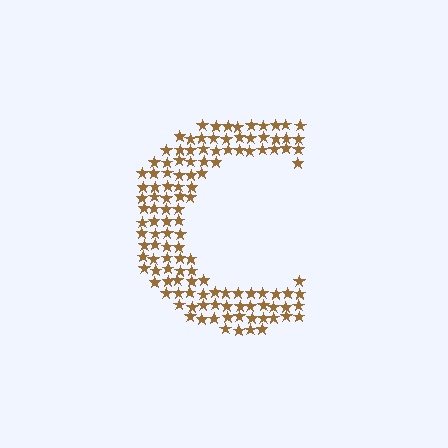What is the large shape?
The large shape is the letter C.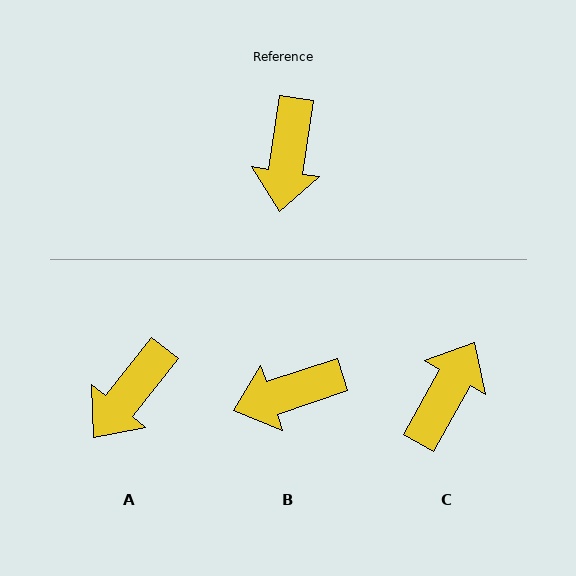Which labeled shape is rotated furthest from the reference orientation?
C, about 159 degrees away.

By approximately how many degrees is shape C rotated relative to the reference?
Approximately 159 degrees counter-clockwise.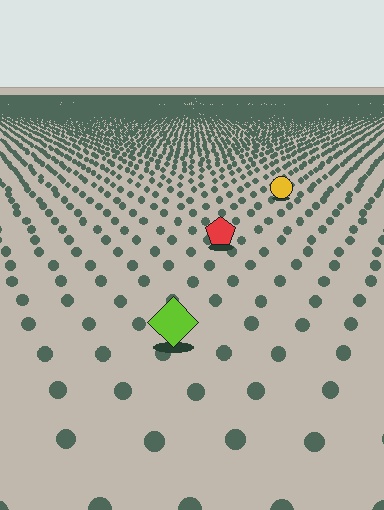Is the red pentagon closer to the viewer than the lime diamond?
No. The lime diamond is closer — you can tell from the texture gradient: the ground texture is coarser near it.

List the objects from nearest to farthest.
From nearest to farthest: the lime diamond, the red pentagon, the yellow circle.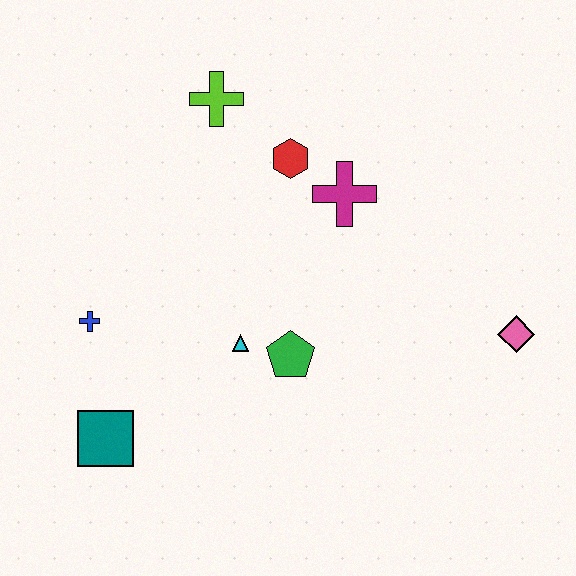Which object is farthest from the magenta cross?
The teal square is farthest from the magenta cross.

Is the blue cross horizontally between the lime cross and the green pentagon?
No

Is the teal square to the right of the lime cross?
No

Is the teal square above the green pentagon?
No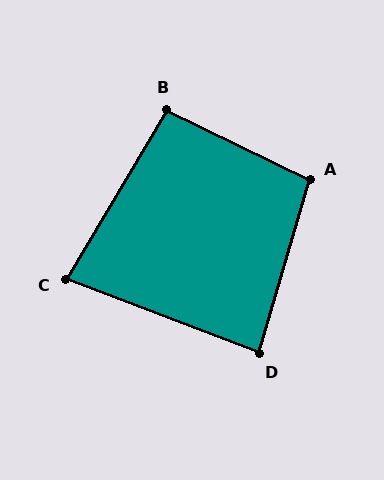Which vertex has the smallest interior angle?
C, at approximately 80 degrees.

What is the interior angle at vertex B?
Approximately 95 degrees (approximately right).